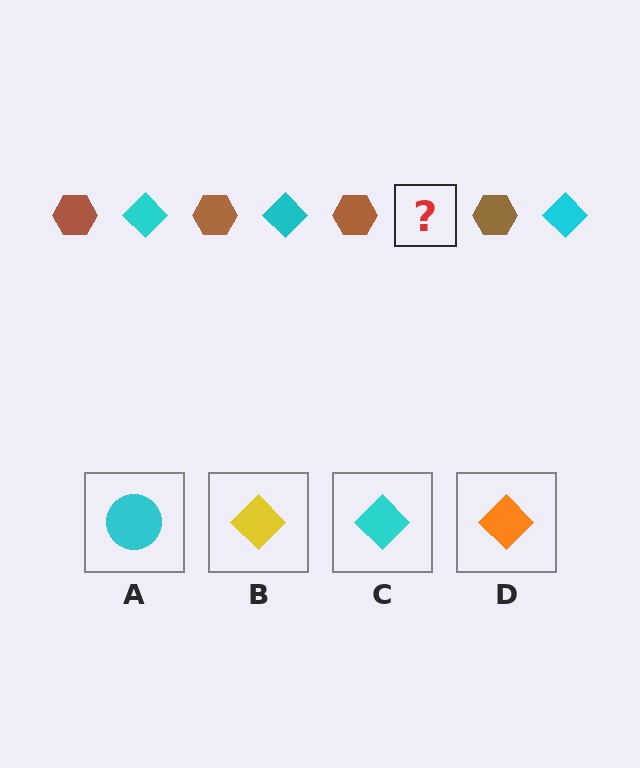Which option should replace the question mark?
Option C.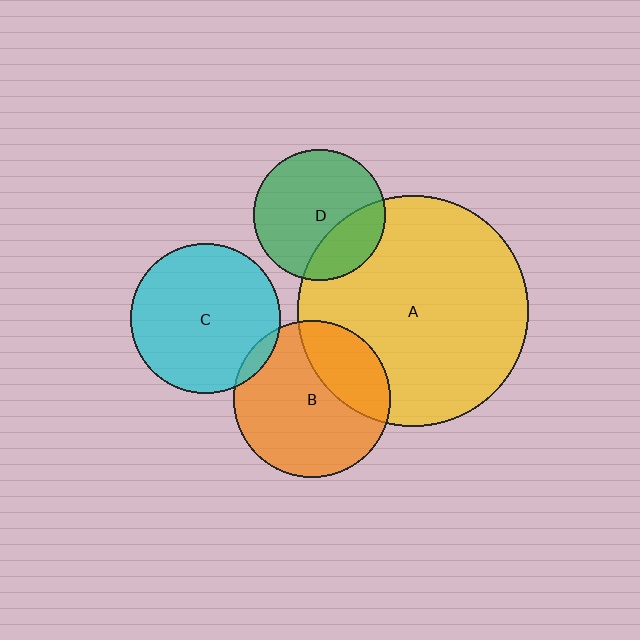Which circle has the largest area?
Circle A (yellow).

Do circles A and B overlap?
Yes.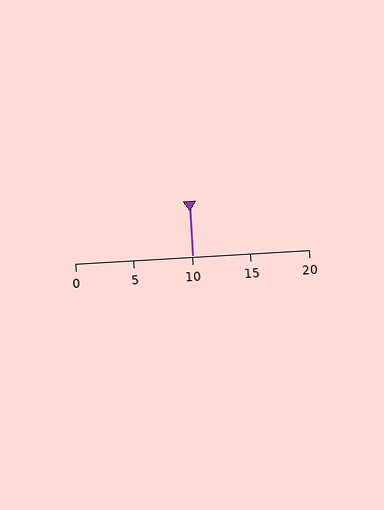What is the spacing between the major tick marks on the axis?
The major ticks are spaced 5 apart.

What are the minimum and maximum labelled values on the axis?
The axis runs from 0 to 20.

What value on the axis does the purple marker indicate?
The marker indicates approximately 10.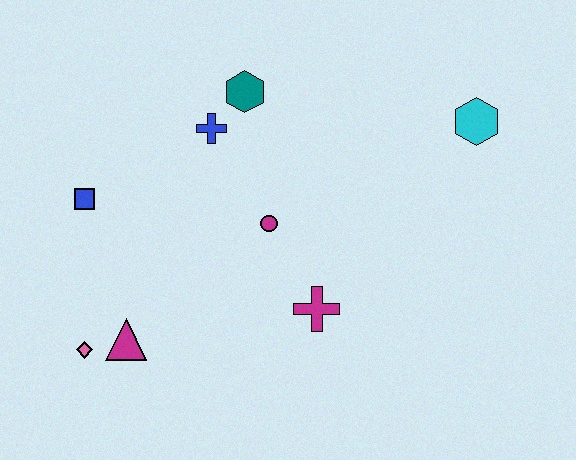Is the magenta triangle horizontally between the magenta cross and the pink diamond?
Yes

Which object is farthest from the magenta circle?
The cyan hexagon is farthest from the magenta circle.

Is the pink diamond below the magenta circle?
Yes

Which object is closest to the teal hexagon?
The blue cross is closest to the teal hexagon.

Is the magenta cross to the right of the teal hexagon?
Yes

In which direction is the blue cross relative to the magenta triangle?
The blue cross is above the magenta triangle.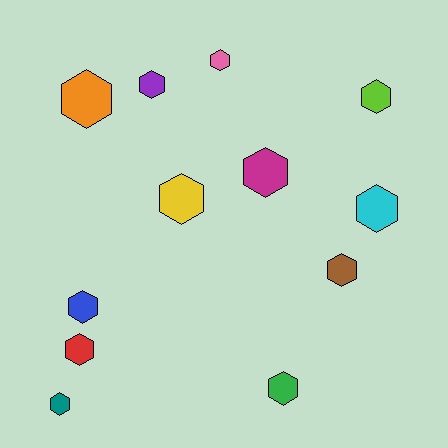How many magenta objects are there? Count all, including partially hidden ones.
There is 1 magenta object.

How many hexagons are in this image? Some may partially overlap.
There are 12 hexagons.